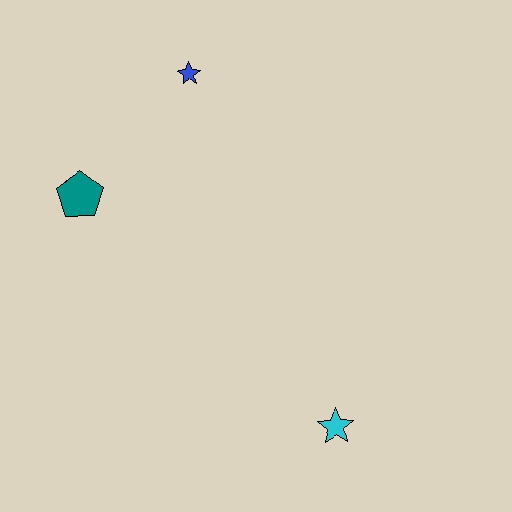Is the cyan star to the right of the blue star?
Yes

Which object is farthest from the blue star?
The cyan star is farthest from the blue star.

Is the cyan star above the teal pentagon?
No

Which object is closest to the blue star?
The teal pentagon is closest to the blue star.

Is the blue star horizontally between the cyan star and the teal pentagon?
Yes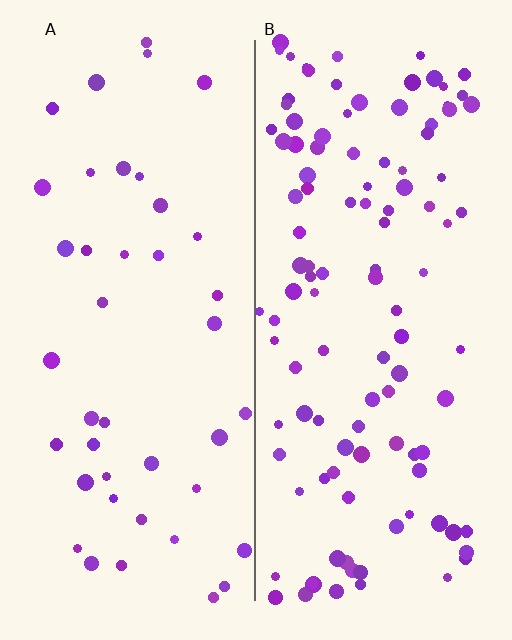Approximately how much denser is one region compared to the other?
Approximately 2.6× — region B over region A.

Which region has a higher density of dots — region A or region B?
B (the right).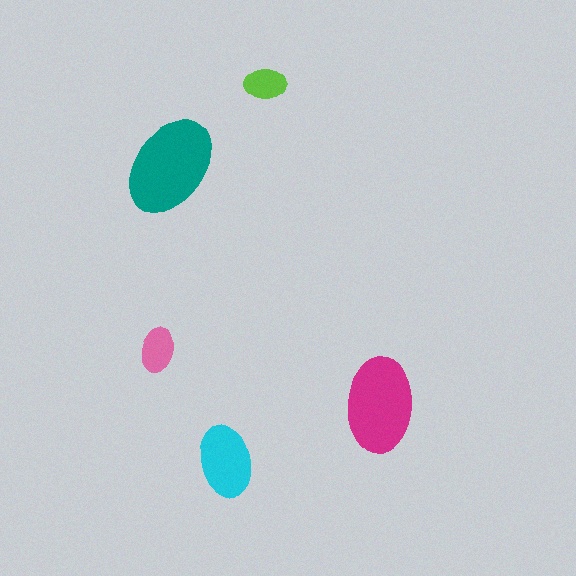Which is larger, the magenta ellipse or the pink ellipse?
The magenta one.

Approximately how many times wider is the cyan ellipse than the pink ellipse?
About 1.5 times wider.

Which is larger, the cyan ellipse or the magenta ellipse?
The magenta one.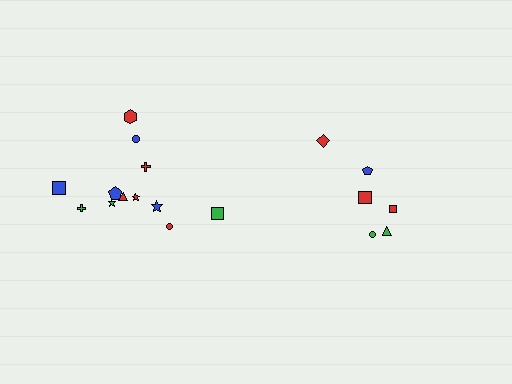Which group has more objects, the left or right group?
The left group.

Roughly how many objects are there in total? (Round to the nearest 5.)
Roughly 20 objects in total.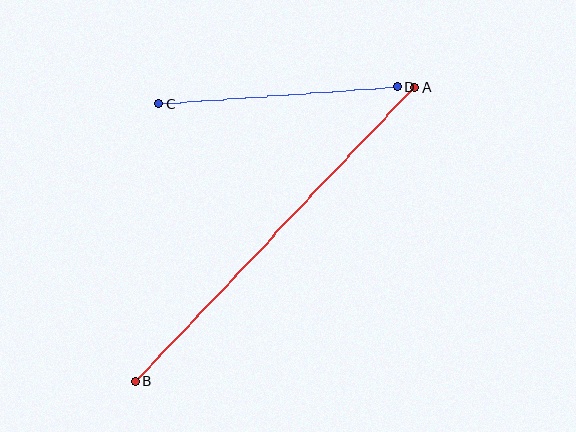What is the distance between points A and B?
The distance is approximately 405 pixels.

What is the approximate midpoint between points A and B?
The midpoint is at approximately (275, 234) pixels.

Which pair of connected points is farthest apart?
Points A and B are farthest apart.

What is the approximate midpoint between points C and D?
The midpoint is at approximately (278, 95) pixels.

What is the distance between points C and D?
The distance is approximately 239 pixels.